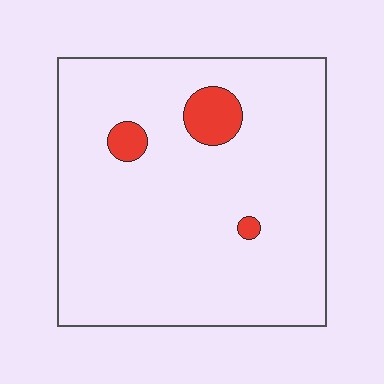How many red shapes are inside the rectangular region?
3.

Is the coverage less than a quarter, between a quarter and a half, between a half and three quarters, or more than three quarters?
Less than a quarter.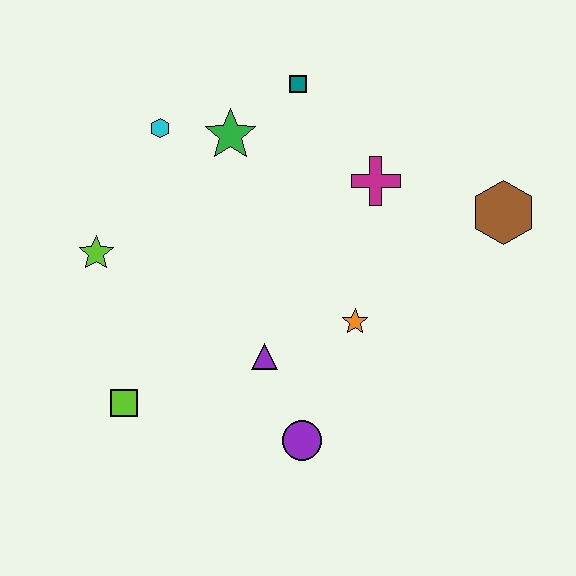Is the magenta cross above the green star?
No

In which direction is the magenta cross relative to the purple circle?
The magenta cross is above the purple circle.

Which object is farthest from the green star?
The purple circle is farthest from the green star.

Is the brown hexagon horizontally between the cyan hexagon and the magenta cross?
No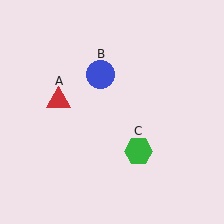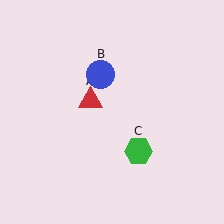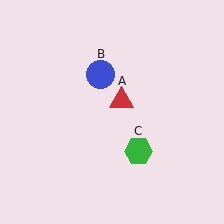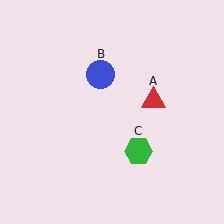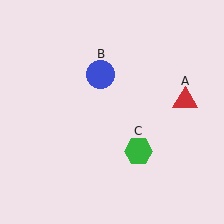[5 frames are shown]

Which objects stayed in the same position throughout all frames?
Blue circle (object B) and green hexagon (object C) remained stationary.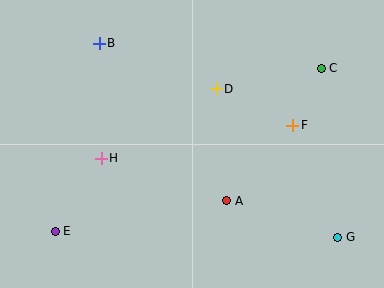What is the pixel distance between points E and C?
The distance between E and C is 312 pixels.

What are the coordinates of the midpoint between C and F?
The midpoint between C and F is at (307, 97).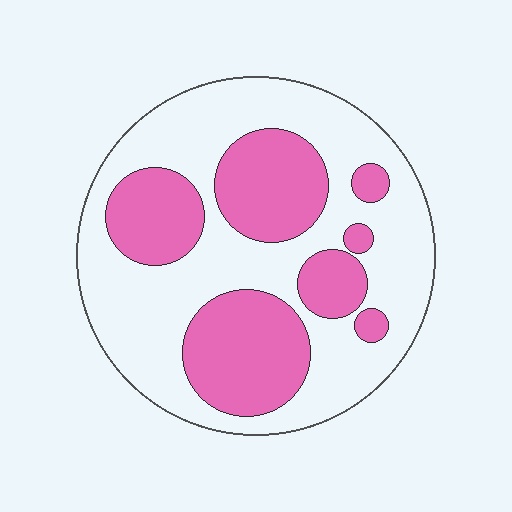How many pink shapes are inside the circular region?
7.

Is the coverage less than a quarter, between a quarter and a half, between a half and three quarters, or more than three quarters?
Between a quarter and a half.